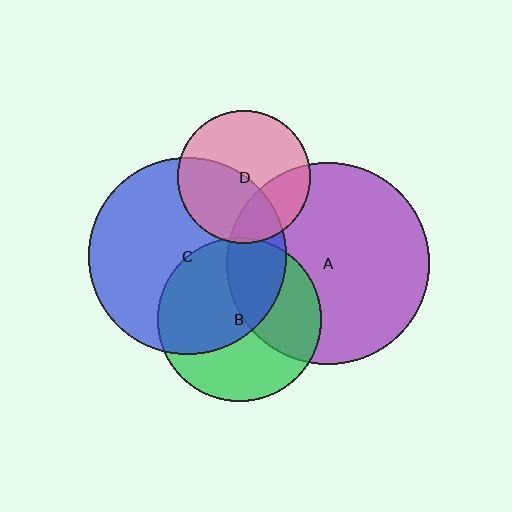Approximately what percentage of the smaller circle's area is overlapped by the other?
Approximately 25%.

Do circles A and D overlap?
Yes.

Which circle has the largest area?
Circle A (purple).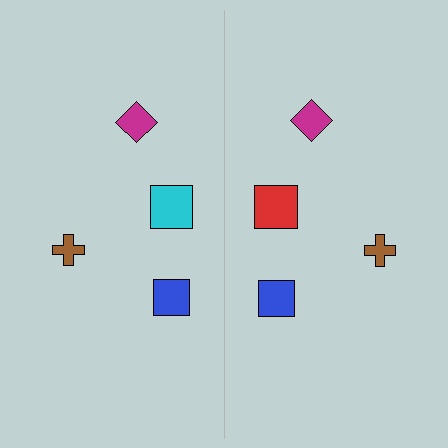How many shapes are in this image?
There are 8 shapes in this image.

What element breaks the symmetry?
The red square on the right side breaks the symmetry — its mirror counterpart is cyan.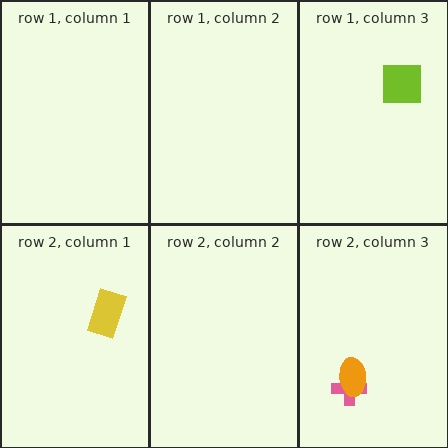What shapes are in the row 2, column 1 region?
The yellow rectangle.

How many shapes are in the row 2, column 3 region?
2.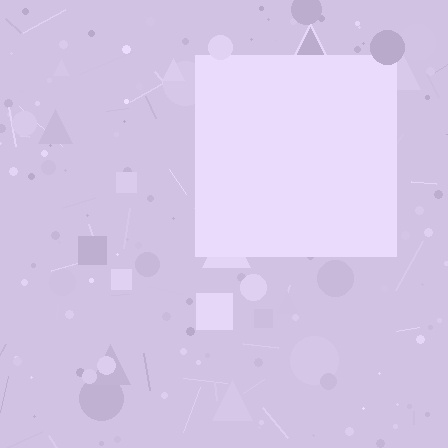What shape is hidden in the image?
A square is hidden in the image.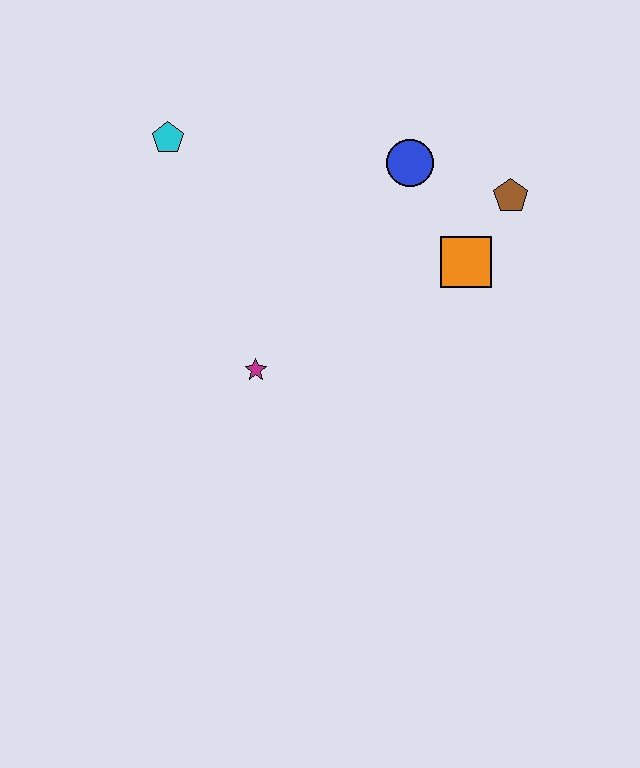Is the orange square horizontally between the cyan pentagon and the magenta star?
No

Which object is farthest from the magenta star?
The brown pentagon is farthest from the magenta star.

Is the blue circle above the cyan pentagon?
No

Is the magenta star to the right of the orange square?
No